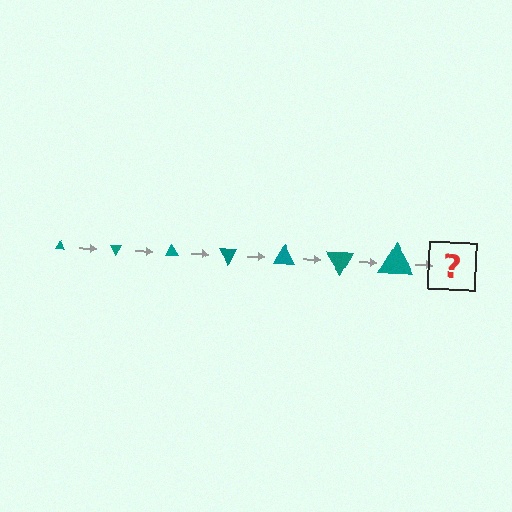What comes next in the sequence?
The next element should be a triangle, larger than the previous one and rotated 420 degrees from the start.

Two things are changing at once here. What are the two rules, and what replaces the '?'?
The two rules are that the triangle grows larger each step and it rotates 60 degrees each step. The '?' should be a triangle, larger than the previous one and rotated 420 degrees from the start.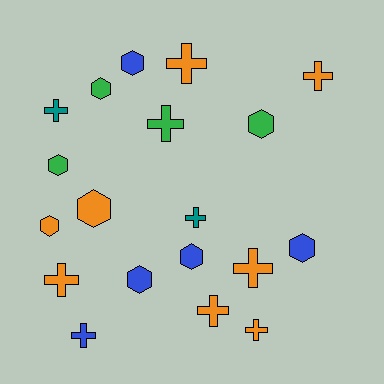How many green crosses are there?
There is 1 green cross.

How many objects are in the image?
There are 19 objects.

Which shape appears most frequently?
Cross, with 10 objects.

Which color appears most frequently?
Orange, with 8 objects.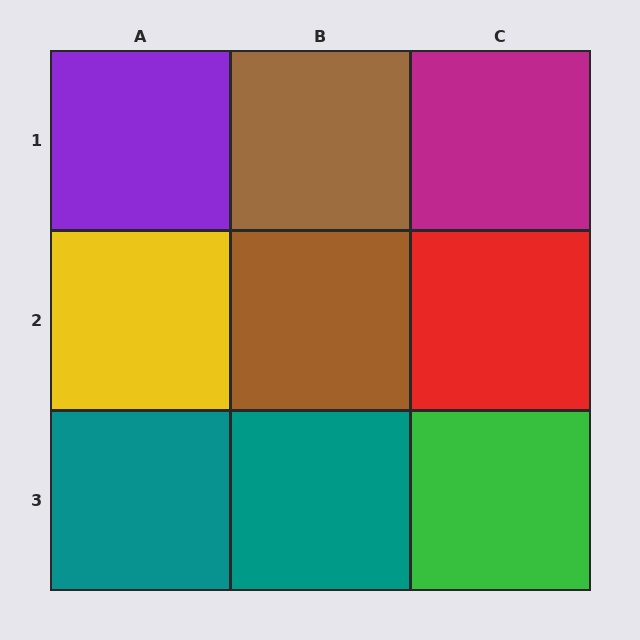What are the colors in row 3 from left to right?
Teal, teal, green.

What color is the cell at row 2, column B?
Brown.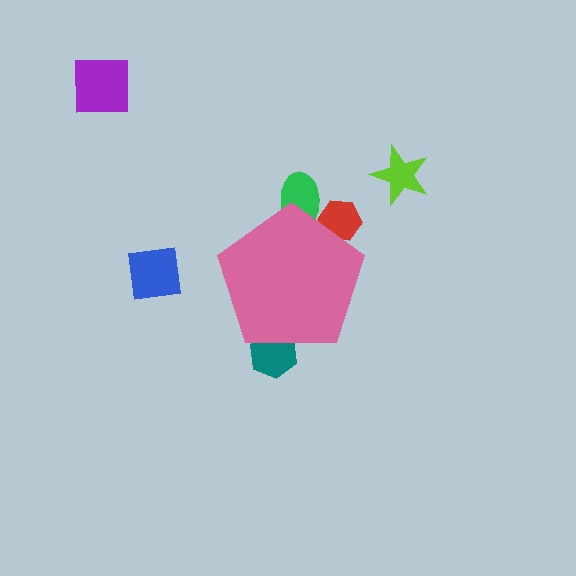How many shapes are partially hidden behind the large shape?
3 shapes are partially hidden.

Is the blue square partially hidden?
No, the blue square is fully visible.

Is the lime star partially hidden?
No, the lime star is fully visible.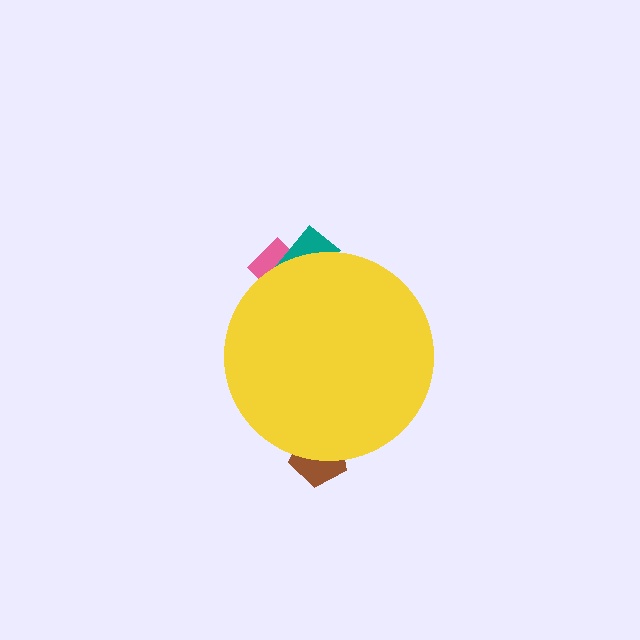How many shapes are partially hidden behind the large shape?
4 shapes are partially hidden.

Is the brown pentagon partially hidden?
Yes, the brown pentagon is partially hidden behind the yellow circle.